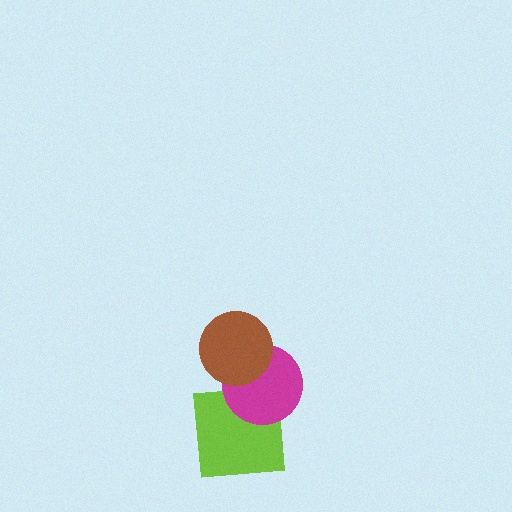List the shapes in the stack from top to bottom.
From top to bottom: the brown circle, the magenta circle, the lime square.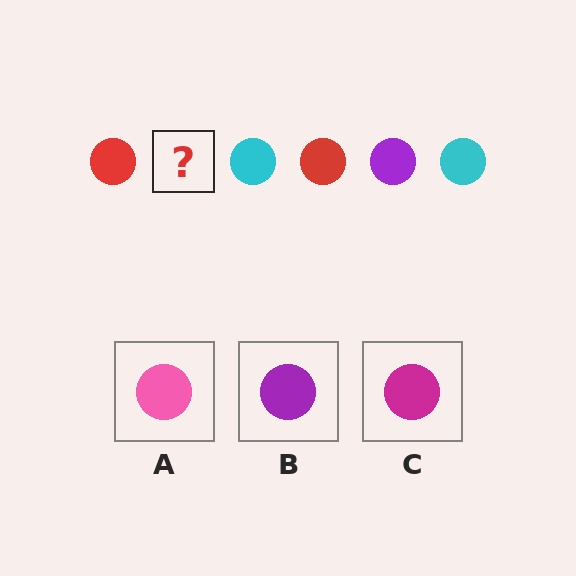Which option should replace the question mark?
Option B.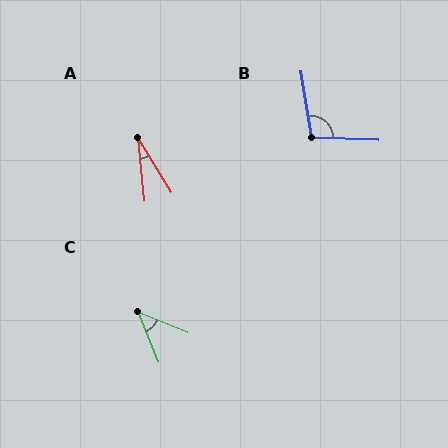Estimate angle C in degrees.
Approximately 46 degrees.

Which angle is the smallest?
A, at approximately 26 degrees.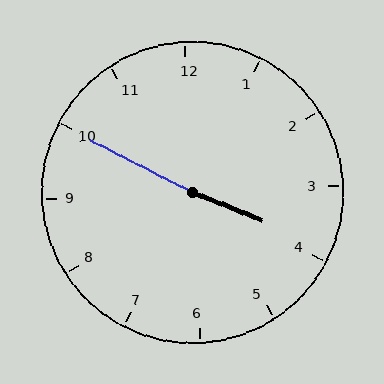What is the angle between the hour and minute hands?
Approximately 175 degrees.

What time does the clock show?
3:50.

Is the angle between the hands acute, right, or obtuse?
It is obtuse.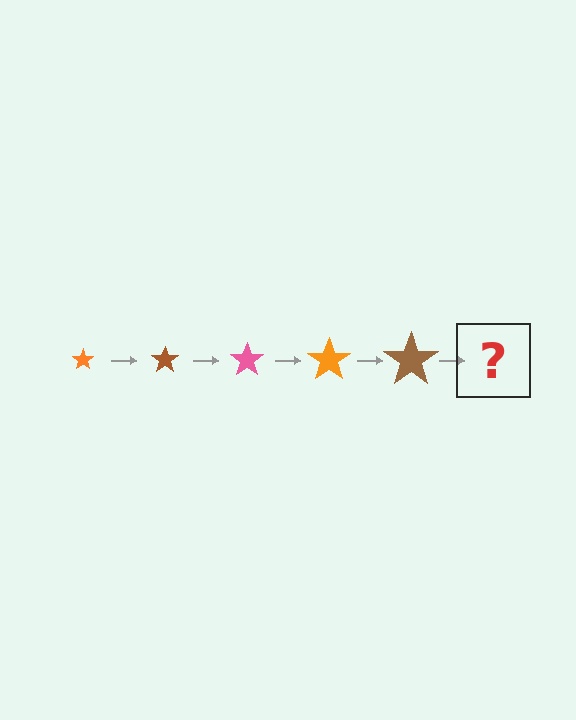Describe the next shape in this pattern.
It should be a pink star, larger than the previous one.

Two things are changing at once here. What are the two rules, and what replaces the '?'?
The two rules are that the star grows larger each step and the color cycles through orange, brown, and pink. The '?' should be a pink star, larger than the previous one.